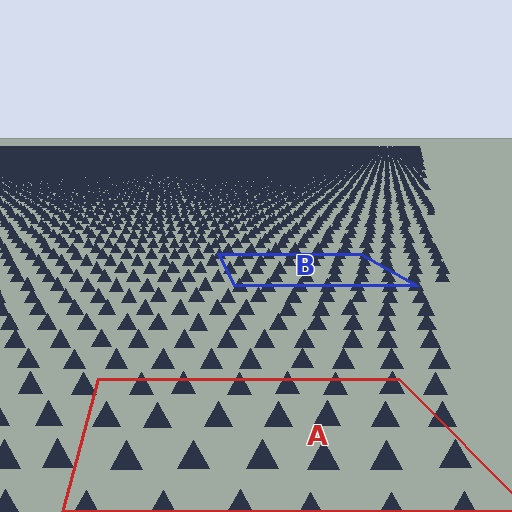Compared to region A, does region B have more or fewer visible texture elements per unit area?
Region B has more texture elements per unit area — they are packed more densely because it is farther away.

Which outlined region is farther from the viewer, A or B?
Region B is farther from the viewer — the texture elements inside it appear smaller and more densely packed.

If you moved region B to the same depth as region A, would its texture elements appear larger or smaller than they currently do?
They would appear larger. At a closer depth, the same texture elements are projected at a bigger on-screen size.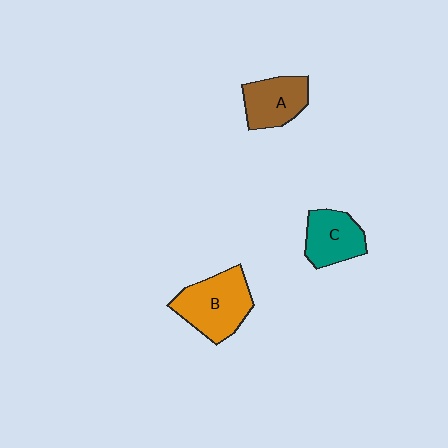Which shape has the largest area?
Shape B (orange).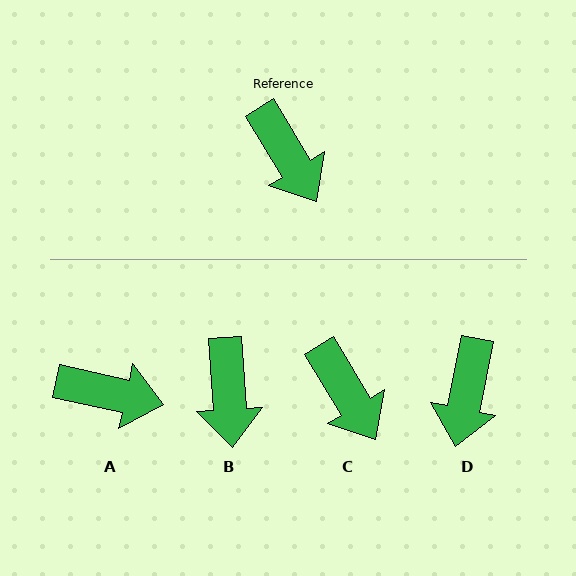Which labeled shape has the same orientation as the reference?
C.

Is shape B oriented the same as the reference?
No, it is off by about 27 degrees.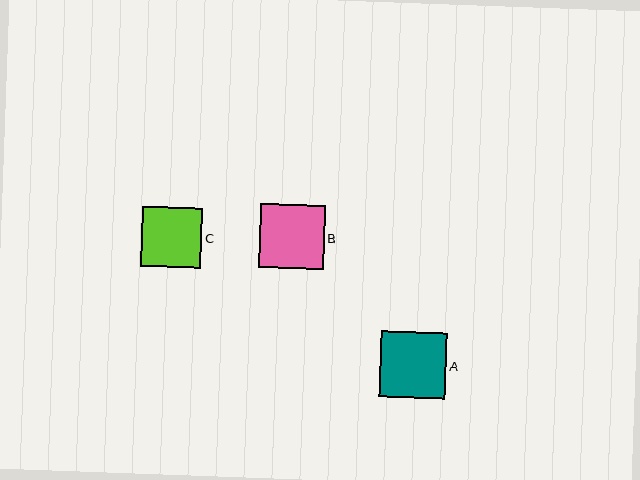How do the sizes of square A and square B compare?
Square A and square B are approximately the same size.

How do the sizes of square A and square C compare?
Square A and square C are approximately the same size.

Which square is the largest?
Square A is the largest with a size of approximately 66 pixels.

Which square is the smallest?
Square C is the smallest with a size of approximately 60 pixels.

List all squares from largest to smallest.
From largest to smallest: A, B, C.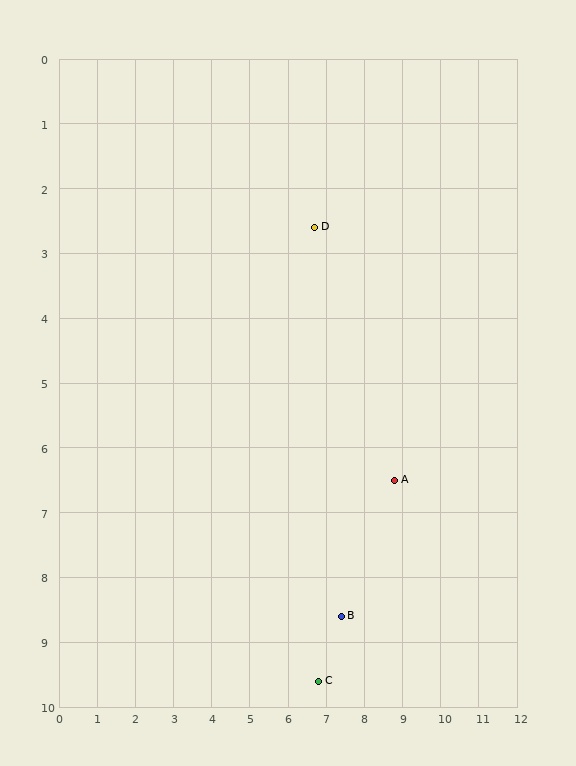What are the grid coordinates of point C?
Point C is at approximately (6.8, 9.6).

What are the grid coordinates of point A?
Point A is at approximately (8.8, 6.5).